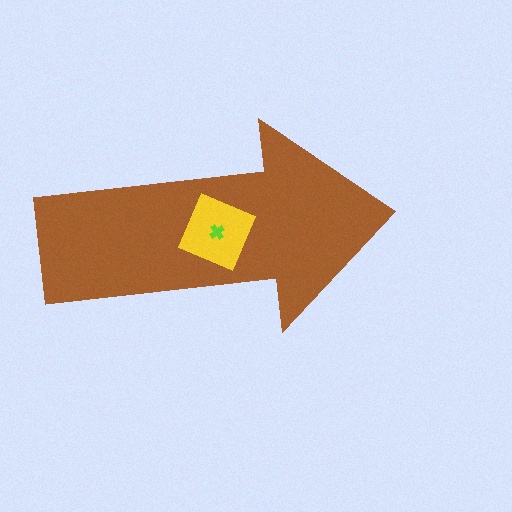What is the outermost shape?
The brown arrow.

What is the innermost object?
The lime cross.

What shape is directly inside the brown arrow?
The yellow square.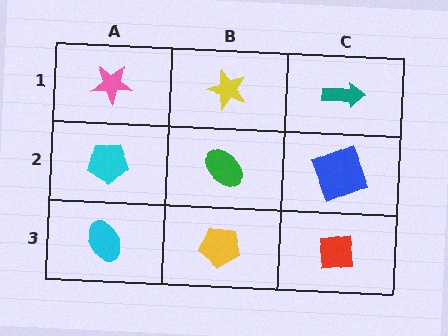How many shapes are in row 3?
3 shapes.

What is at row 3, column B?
A yellow pentagon.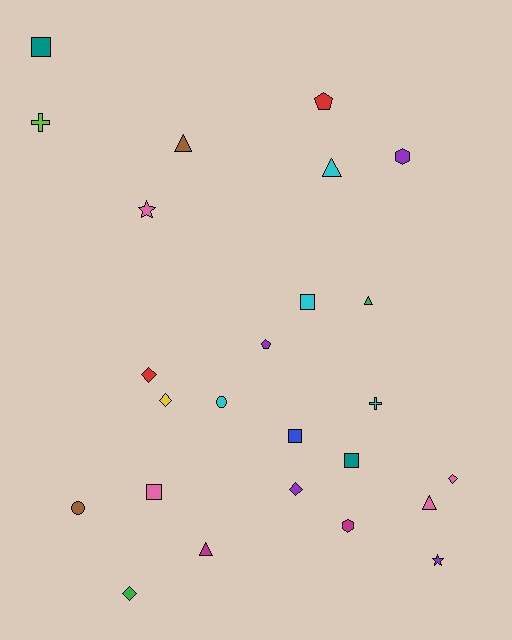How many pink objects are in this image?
There are 4 pink objects.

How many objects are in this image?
There are 25 objects.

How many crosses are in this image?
There are 2 crosses.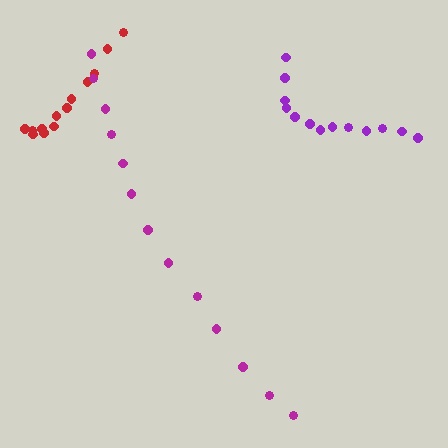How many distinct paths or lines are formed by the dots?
There are 3 distinct paths.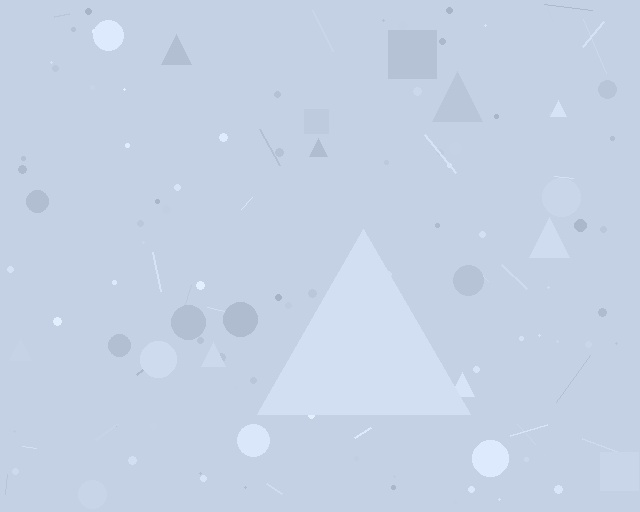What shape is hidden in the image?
A triangle is hidden in the image.